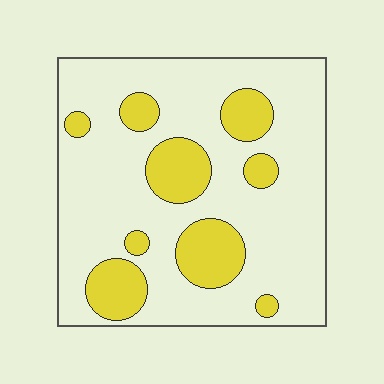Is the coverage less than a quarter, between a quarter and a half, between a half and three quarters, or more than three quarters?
Less than a quarter.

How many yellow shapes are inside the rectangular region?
9.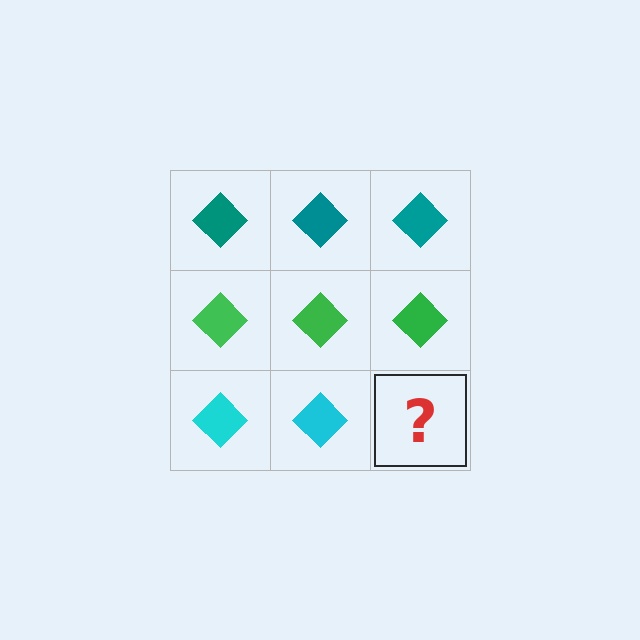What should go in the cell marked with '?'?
The missing cell should contain a cyan diamond.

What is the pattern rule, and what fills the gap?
The rule is that each row has a consistent color. The gap should be filled with a cyan diamond.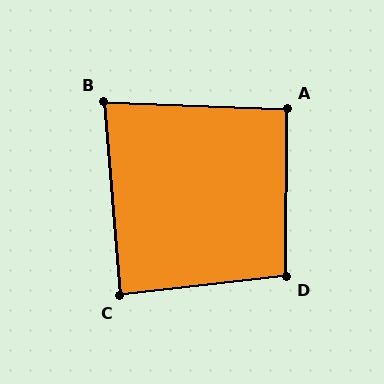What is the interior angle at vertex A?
Approximately 92 degrees (approximately right).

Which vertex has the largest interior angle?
D, at approximately 97 degrees.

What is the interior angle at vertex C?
Approximately 88 degrees (approximately right).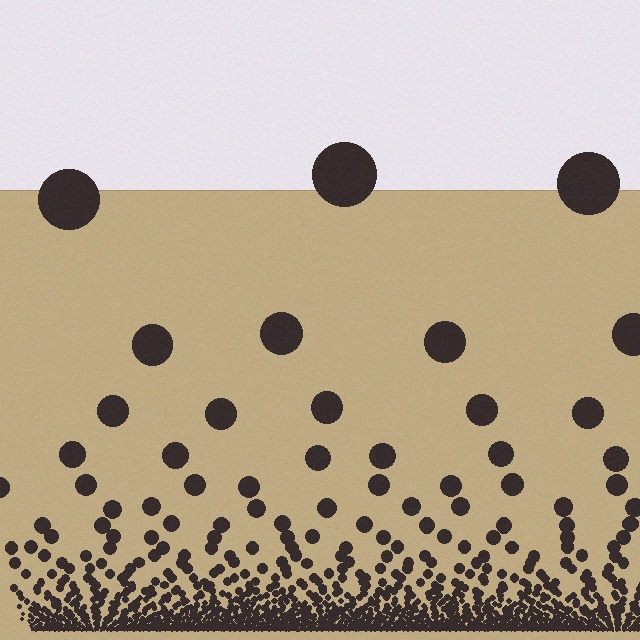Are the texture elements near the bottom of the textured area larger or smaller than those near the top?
Smaller. The gradient is inverted — elements near the bottom are smaller and denser.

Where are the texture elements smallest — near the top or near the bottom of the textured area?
Near the bottom.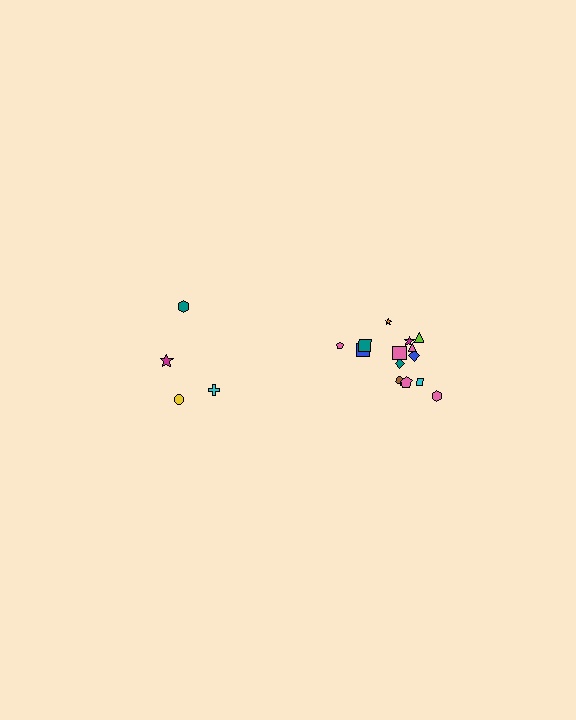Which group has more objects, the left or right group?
The right group.